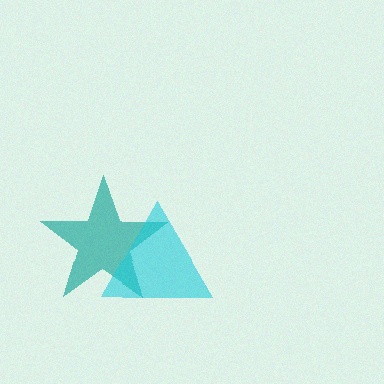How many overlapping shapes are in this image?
There are 2 overlapping shapes in the image.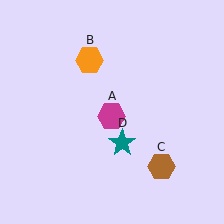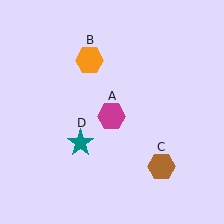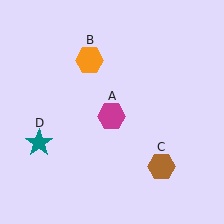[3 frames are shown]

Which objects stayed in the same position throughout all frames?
Magenta hexagon (object A) and orange hexagon (object B) and brown hexagon (object C) remained stationary.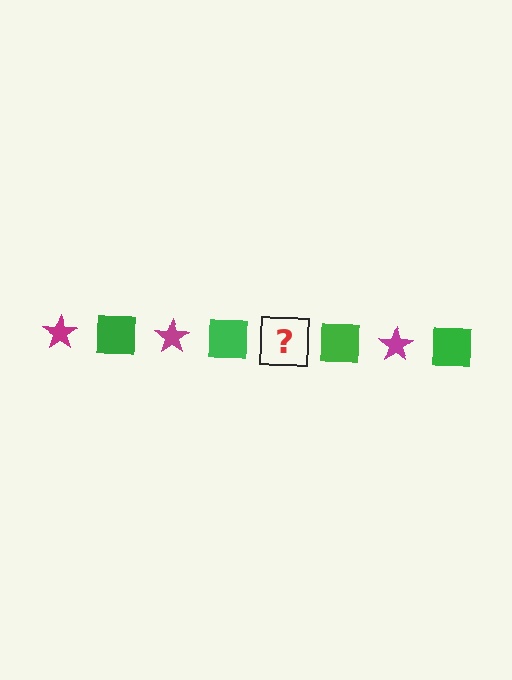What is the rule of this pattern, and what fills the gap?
The rule is that the pattern alternates between magenta star and green square. The gap should be filled with a magenta star.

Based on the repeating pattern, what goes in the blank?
The blank should be a magenta star.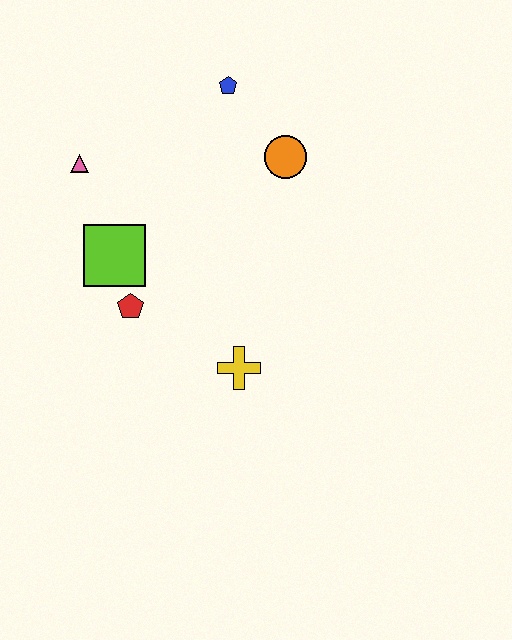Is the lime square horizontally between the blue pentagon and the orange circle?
No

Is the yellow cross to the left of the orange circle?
Yes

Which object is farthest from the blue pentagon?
The yellow cross is farthest from the blue pentagon.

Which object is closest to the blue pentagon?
The orange circle is closest to the blue pentagon.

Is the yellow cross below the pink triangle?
Yes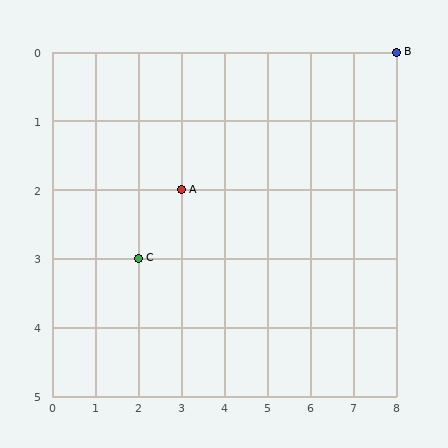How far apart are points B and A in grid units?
Points B and A are 5 columns and 2 rows apart (about 5.4 grid units diagonally).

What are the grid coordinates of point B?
Point B is at grid coordinates (8, 0).